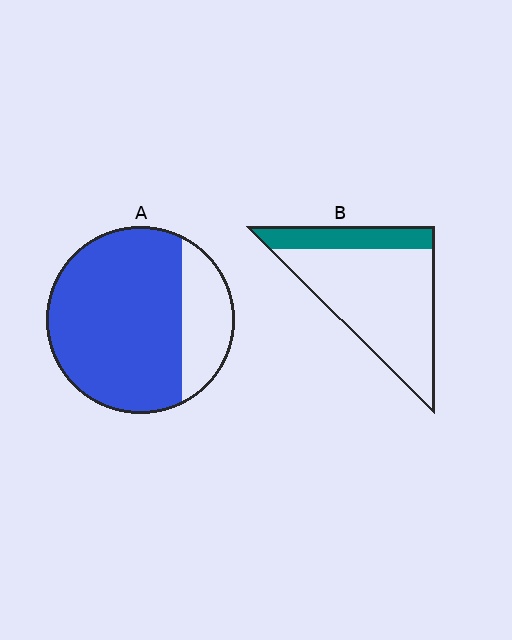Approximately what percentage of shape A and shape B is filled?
A is approximately 75% and B is approximately 25%.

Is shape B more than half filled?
No.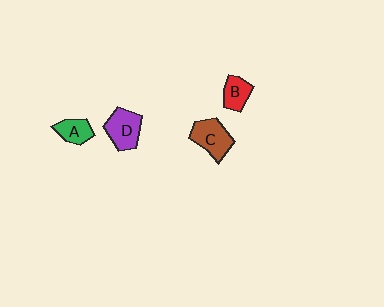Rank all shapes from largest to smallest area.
From largest to smallest: C (brown), D (purple), A (green), B (red).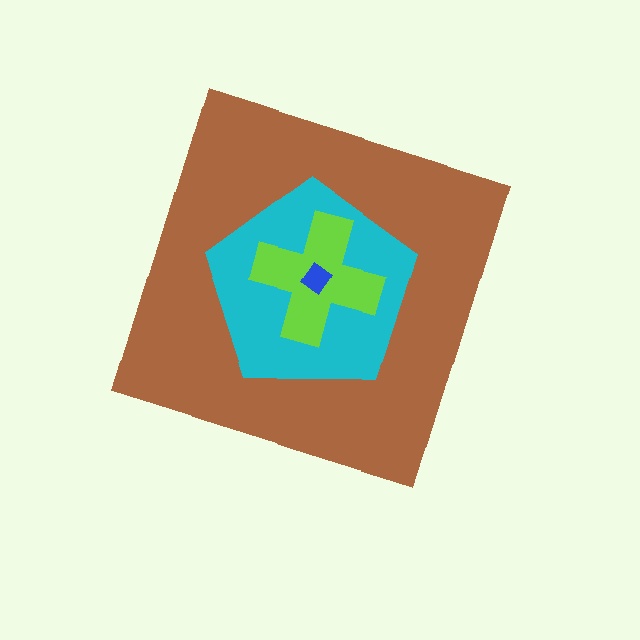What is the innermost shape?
The blue diamond.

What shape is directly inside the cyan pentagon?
The lime cross.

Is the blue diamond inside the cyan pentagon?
Yes.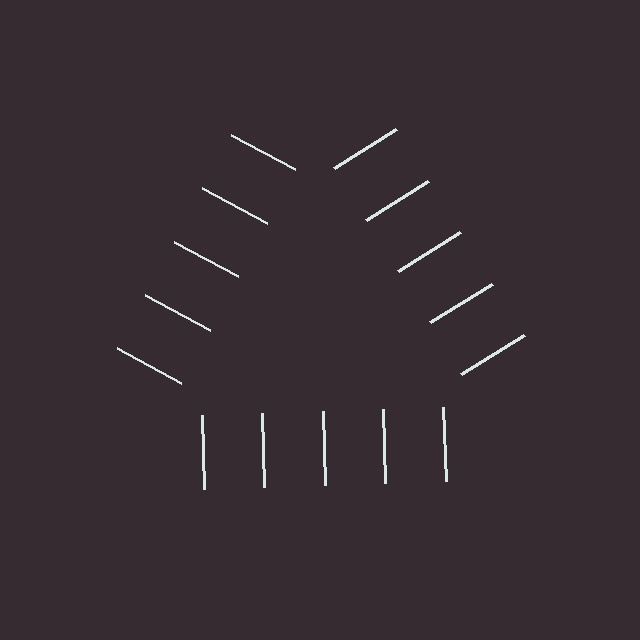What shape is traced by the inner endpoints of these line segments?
An illusory triangle — the line segments terminate on its edges but no continuous stroke is drawn.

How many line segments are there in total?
15 — 5 along each of the 3 edges.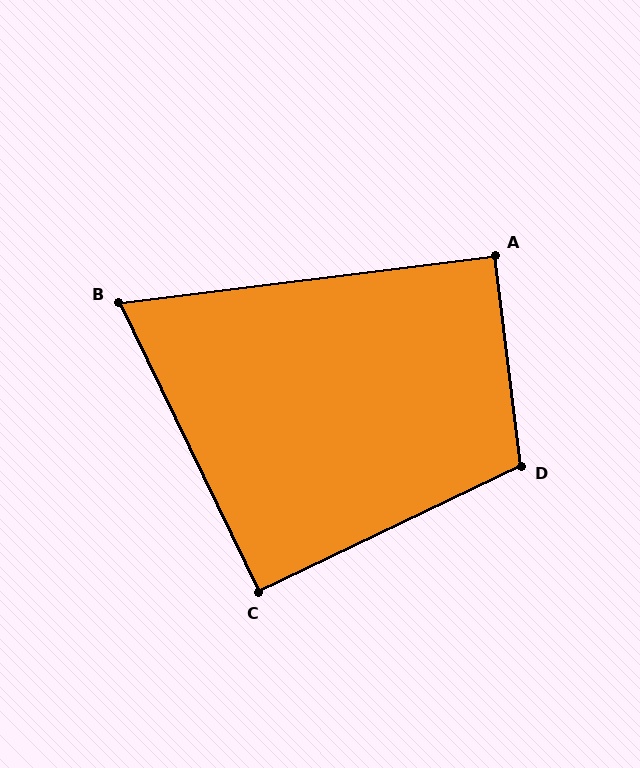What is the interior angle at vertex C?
Approximately 90 degrees (approximately right).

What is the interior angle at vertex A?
Approximately 90 degrees (approximately right).